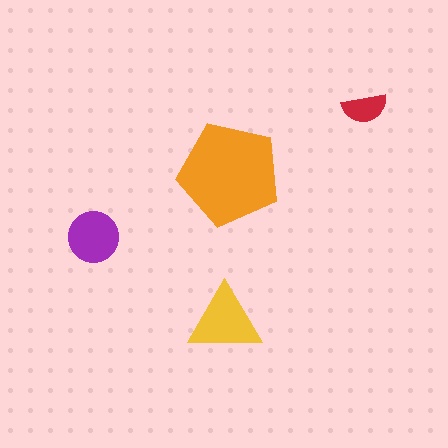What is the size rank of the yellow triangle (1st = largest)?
2nd.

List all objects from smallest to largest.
The red semicircle, the purple circle, the yellow triangle, the orange pentagon.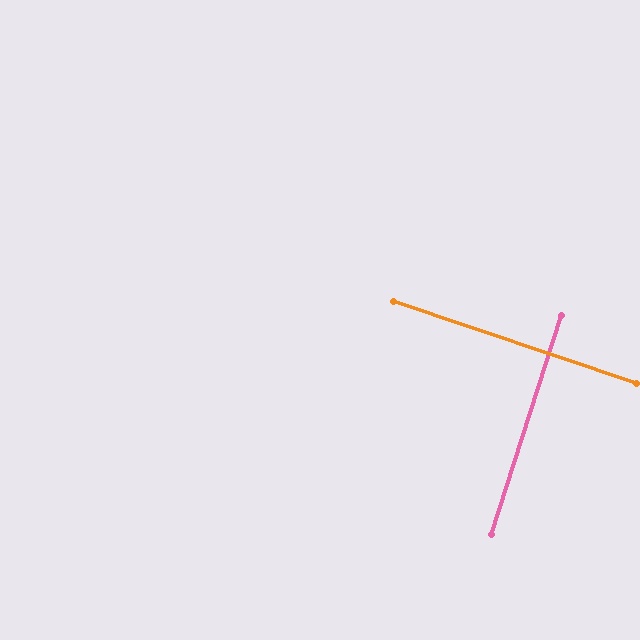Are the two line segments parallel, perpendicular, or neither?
Perpendicular — they meet at approximately 89°.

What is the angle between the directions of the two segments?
Approximately 89 degrees.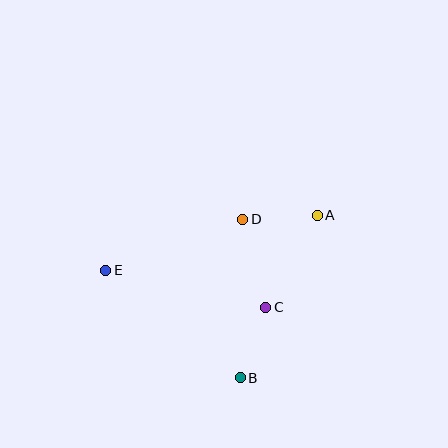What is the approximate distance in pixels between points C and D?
The distance between C and D is approximately 91 pixels.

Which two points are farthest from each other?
Points A and E are farthest from each other.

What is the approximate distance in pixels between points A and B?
The distance between A and B is approximately 180 pixels.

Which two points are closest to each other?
Points A and D are closest to each other.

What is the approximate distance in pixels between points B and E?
The distance between B and E is approximately 173 pixels.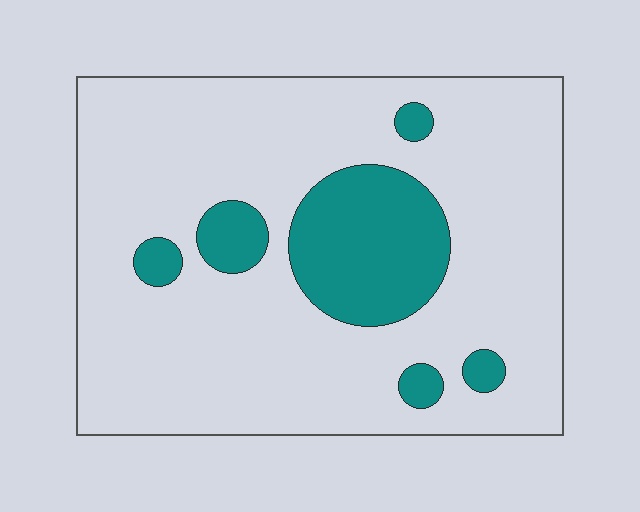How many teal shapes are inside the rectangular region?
6.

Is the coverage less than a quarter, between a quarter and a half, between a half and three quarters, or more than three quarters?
Less than a quarter.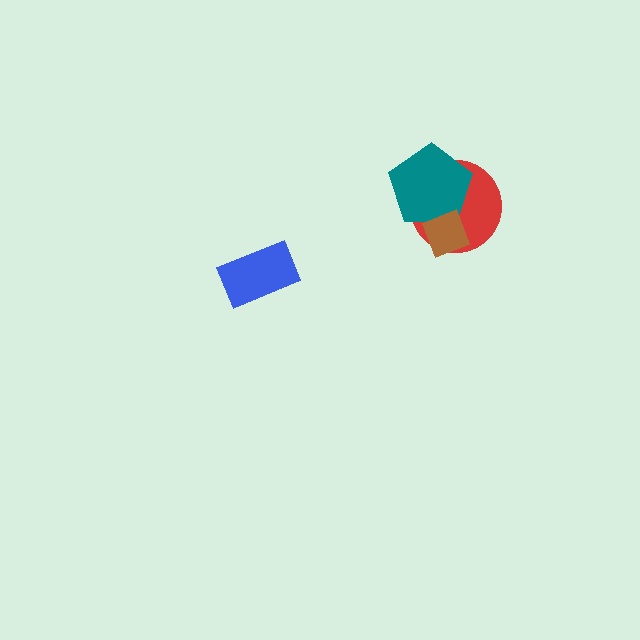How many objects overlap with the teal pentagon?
2 objects overlap with the teal pentagon.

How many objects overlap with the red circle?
2 objects overlap with the red circle.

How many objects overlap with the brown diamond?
2 objects overlap with the brown diamond.